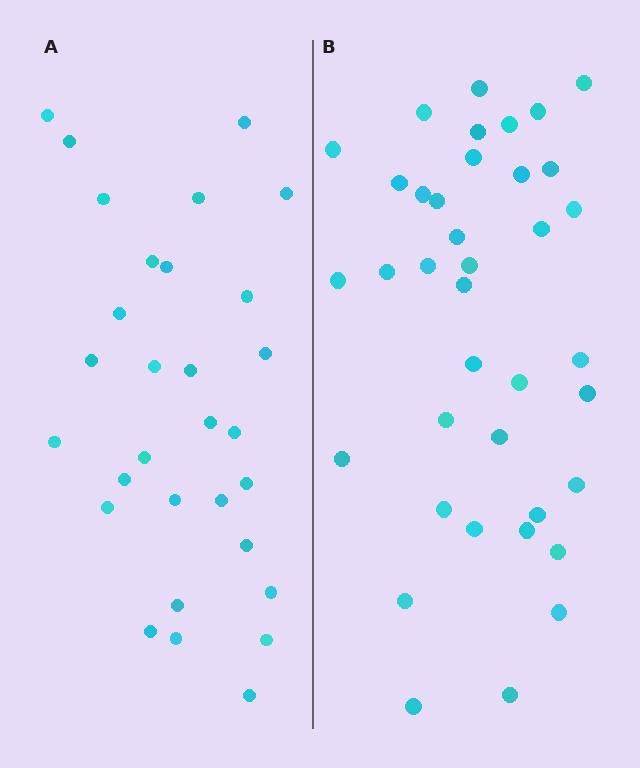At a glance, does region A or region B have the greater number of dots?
Region B (the right region) has more dots.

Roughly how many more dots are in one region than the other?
Region B has roughly 8 or so more dots than region A.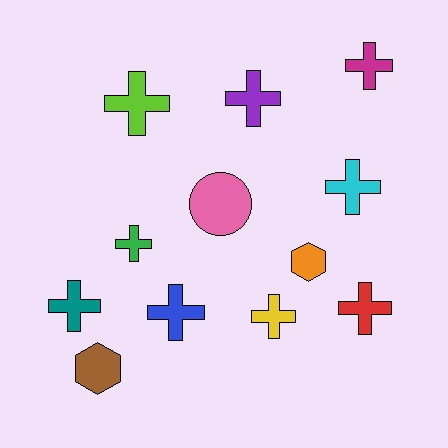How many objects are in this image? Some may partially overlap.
There are 12 objects.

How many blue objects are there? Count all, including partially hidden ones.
There is 1 blue object.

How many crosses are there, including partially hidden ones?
There are 9 crosses.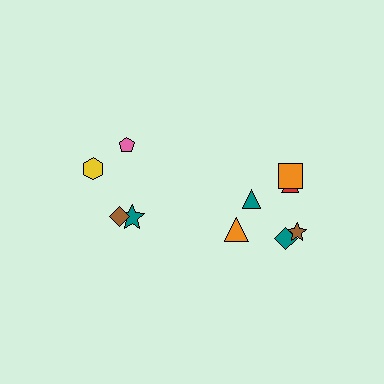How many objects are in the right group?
There are 6 objects.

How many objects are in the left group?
There are 4 objects.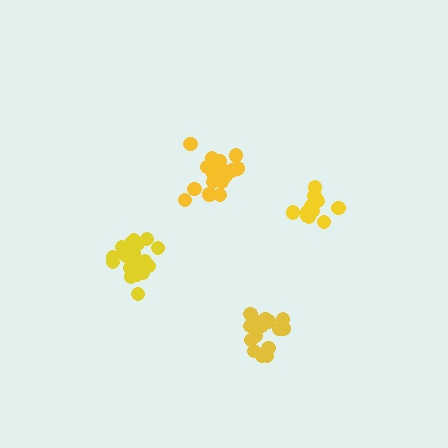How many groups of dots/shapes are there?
There are 4 groups.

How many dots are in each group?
Group 1: 20 dots, Group 2: 16 dots, Group 3: 14 dots, Group 4: 19 dots (69 total).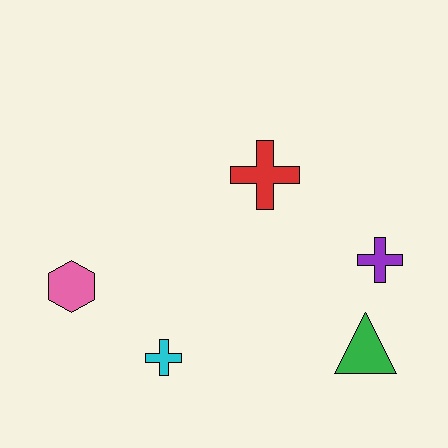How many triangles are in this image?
There is 1 triangle.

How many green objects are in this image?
There is 1 green object.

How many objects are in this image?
There are 5 objects.